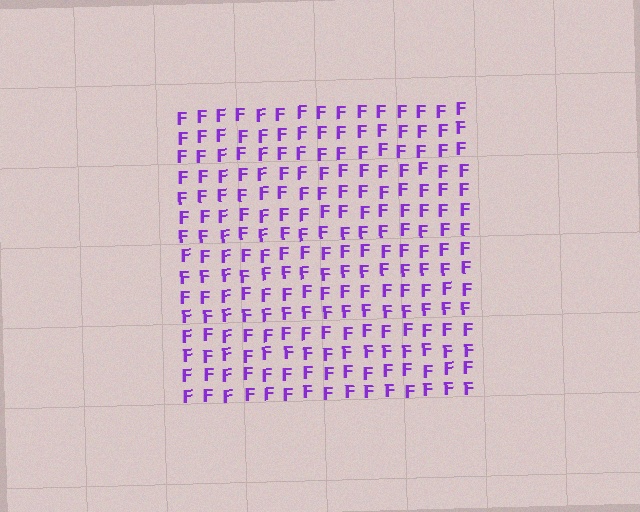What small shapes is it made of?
It is made of small letter F's.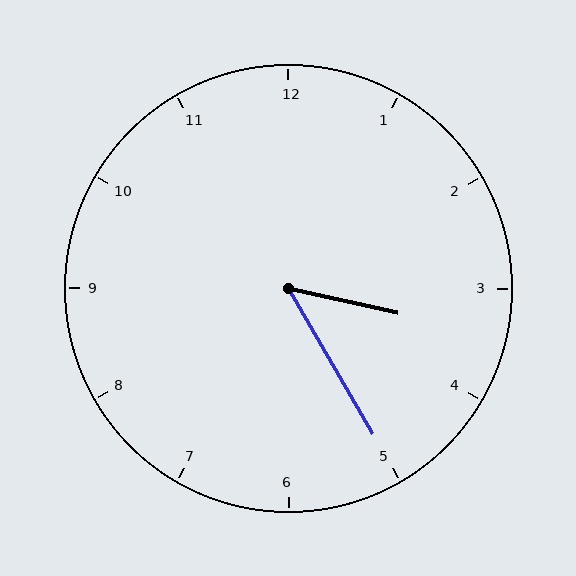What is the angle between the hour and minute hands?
Approximately 48 degrees.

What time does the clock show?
3:25.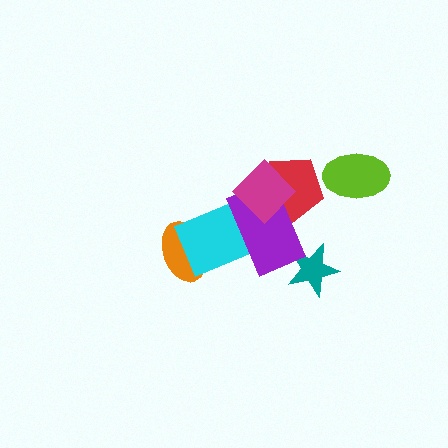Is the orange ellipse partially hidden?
Yes, it is partially covered by another shape.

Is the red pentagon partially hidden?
Yes, it is partially covered by another shape.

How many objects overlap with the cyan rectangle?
3 objects overlap with the cyan rectangle.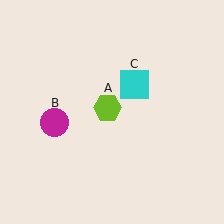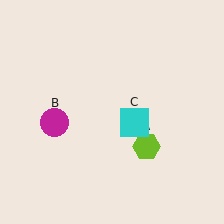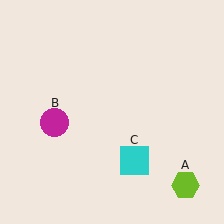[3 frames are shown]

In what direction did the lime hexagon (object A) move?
The lime hexagon (object A) moved down and to the right.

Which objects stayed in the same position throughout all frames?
Magenta circle (object B) remained stationary.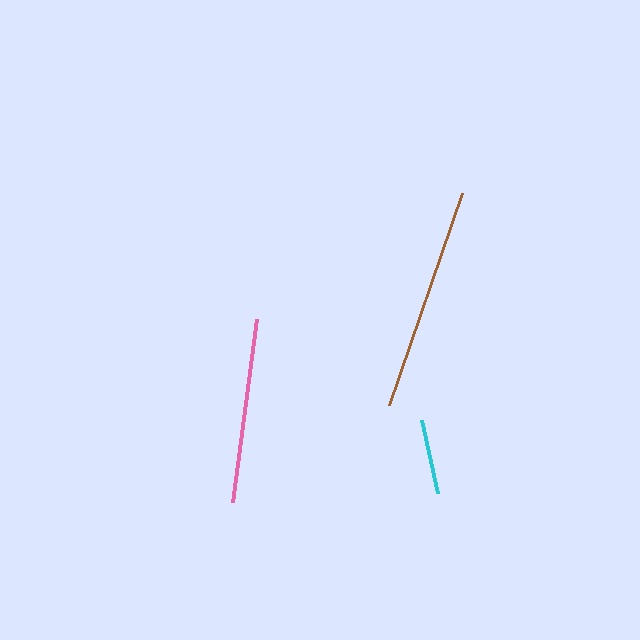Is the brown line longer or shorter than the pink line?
The brown line is longer than the pink line.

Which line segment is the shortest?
The cyan line is the shortest at approximately 75 pixels.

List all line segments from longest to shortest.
From longest to shortest: brown, pink, cyan.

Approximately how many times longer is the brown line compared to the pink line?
The brown line is approximately 1.2 times the length of the pink line.